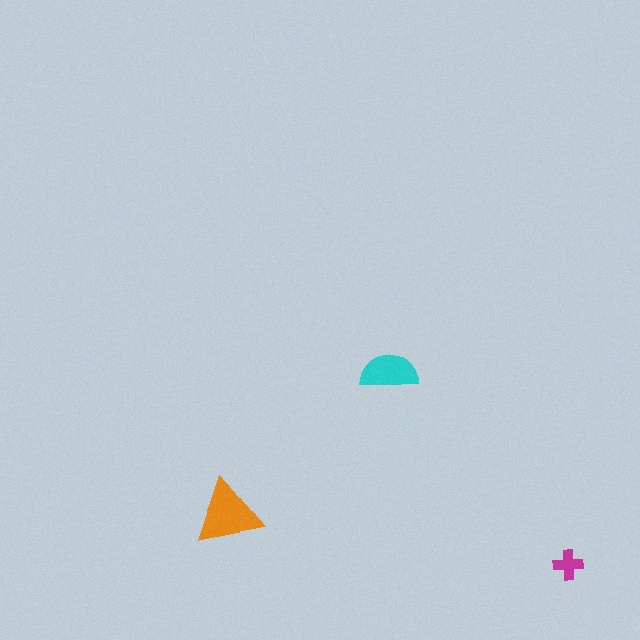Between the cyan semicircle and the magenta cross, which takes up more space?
The cyan semicircle.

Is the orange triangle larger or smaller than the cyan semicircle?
Larger.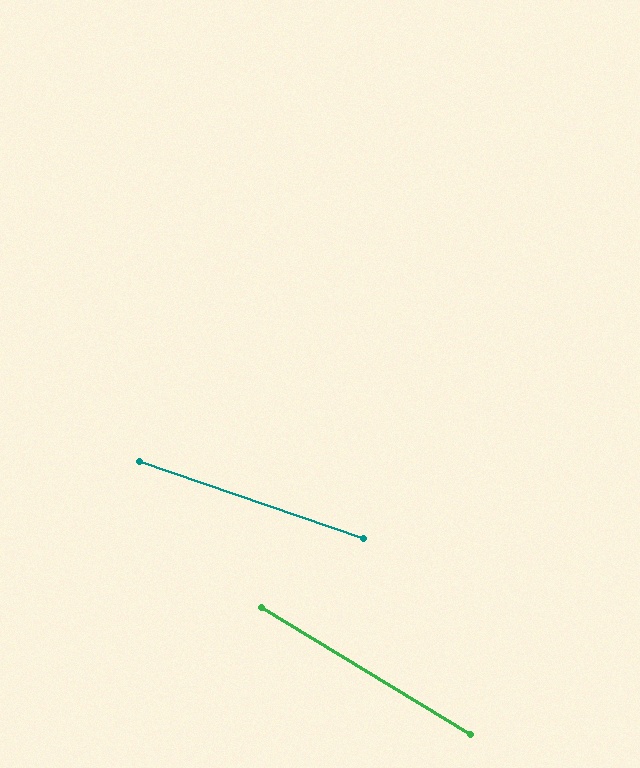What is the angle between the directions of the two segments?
Approximately 12 degrees.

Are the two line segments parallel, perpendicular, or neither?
Neither parallel nor perpendicular — they differ by about 12°.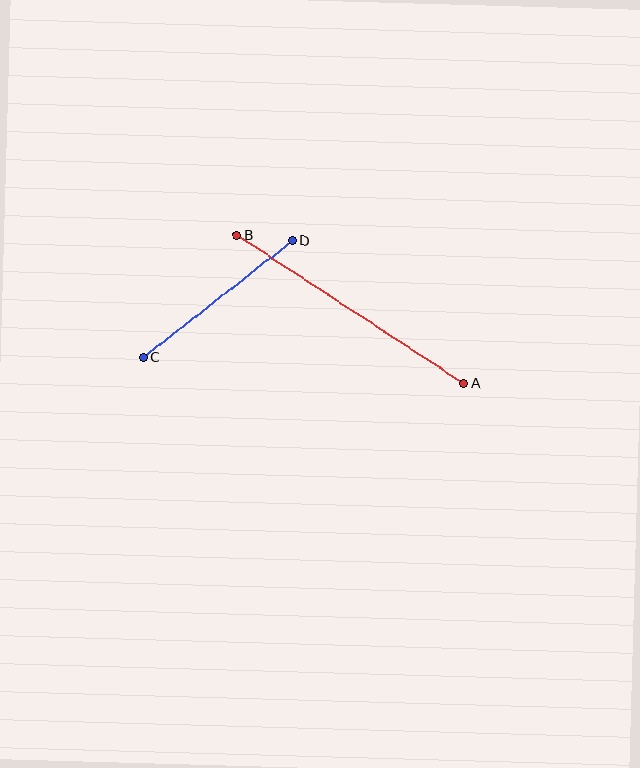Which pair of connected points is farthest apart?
Points A and B are farthest apart.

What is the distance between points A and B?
The distance is approximately 271 pixels.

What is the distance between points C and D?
The distance is approximately 189 pixels.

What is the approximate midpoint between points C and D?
The midpoint is at approximately (218, 299) pixels.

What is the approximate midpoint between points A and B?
The midpoint is at approximately (350, 309) pixels.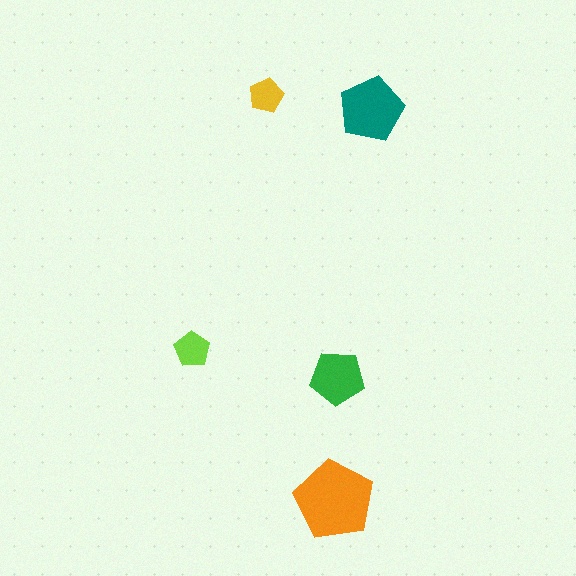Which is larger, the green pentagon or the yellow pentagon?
The green one.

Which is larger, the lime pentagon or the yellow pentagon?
The lime one.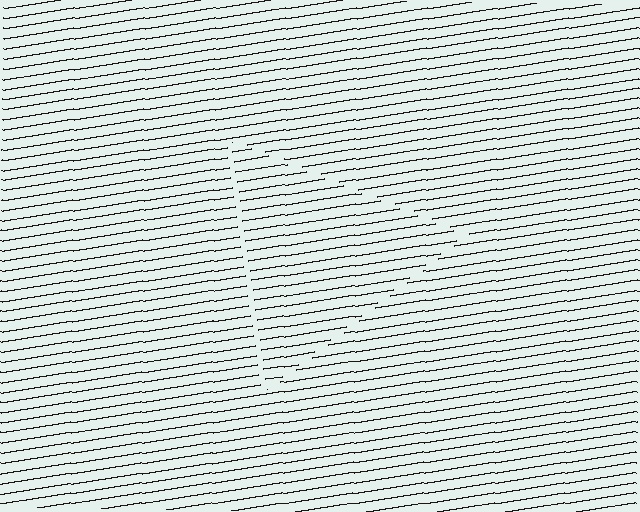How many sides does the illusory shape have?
3 sides — the line-ends trace a triangle.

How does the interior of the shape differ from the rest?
The interior of the shape contains the same grating, shifted by half a period — the contour is defined by the phase discontinuity where line-ends from the inner and outer gratings abut.